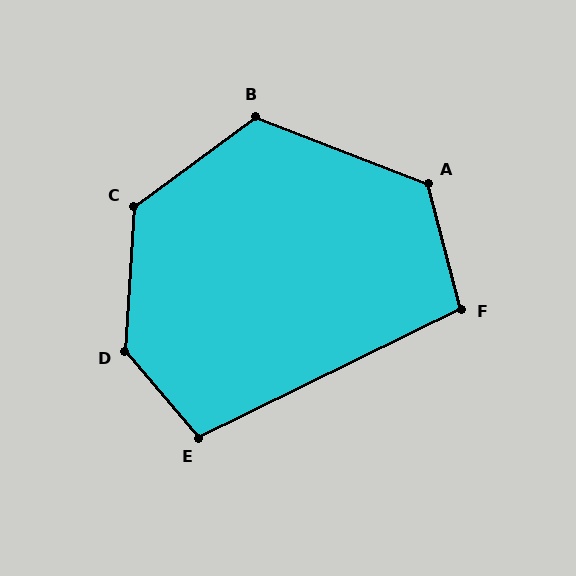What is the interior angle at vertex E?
Approximately 104 degrees (obtuse).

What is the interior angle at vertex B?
Approximately 122 degrees (obtuse).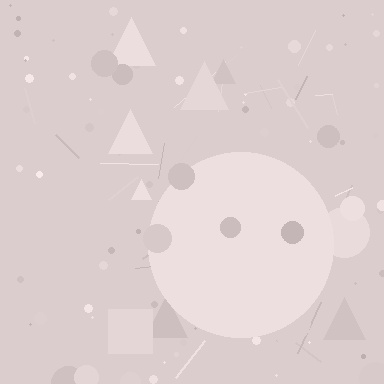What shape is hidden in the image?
A circle is hidden in the image.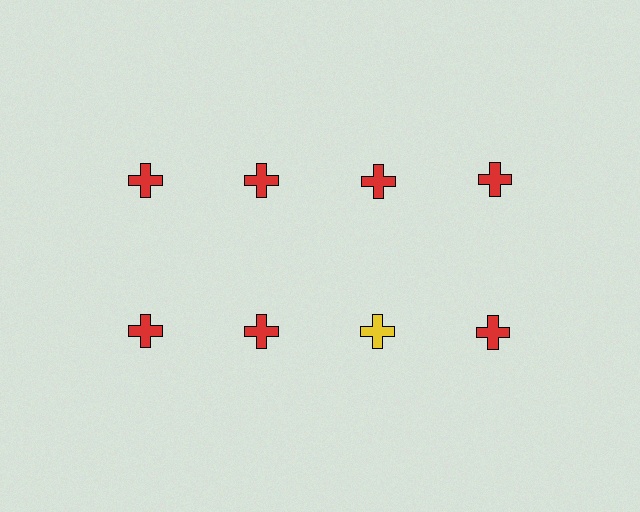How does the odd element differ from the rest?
It has a different color: yellow instead of red.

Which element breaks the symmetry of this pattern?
The yellow cross in the second row, center column breaks the symmetry. All other shapes are red crosses.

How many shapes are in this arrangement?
There are 8 shapes arranged in a grid pattern.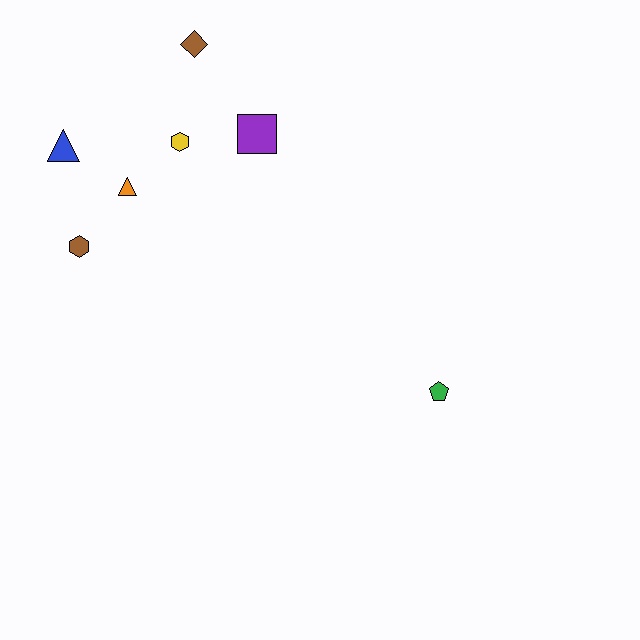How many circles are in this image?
There are no circles.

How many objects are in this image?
There are 7 objects.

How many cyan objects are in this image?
There are no cyan objects.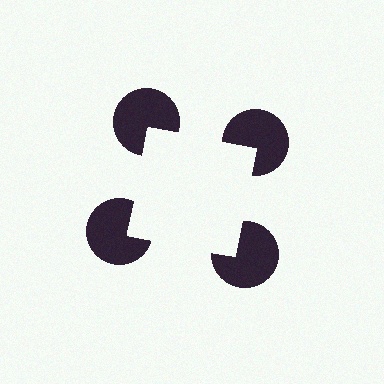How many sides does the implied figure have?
4 sides.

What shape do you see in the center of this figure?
An illusory square — its edges are inferred from the aligned wedge cuts in the pac-man discs, not physically drawn.